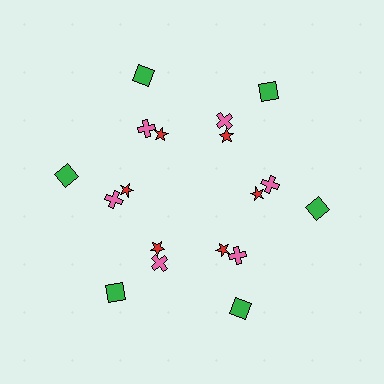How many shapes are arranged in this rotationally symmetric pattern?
There are 18 shapes, arranged in 6 groups of 3.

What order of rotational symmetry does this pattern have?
This pattern has 6-fold rotational symmetry.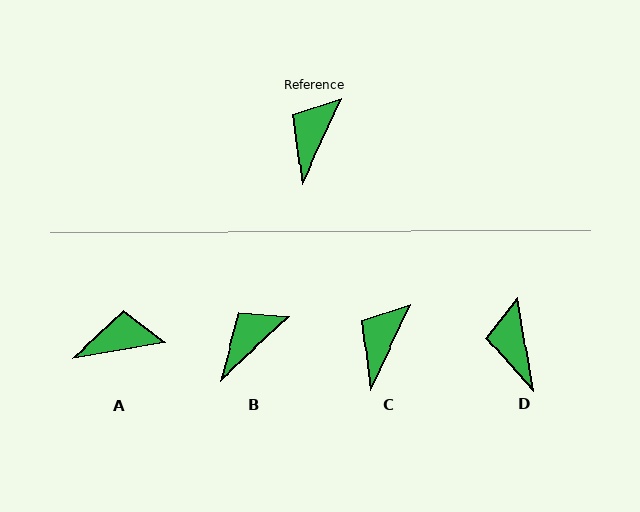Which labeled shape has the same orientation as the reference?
C.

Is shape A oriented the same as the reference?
No, it is off by about 55 degrees.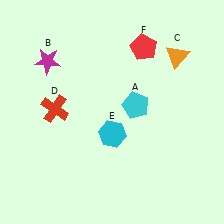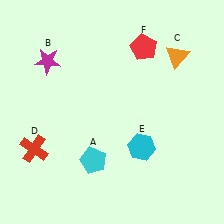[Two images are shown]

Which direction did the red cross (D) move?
The red cross (D) moved down.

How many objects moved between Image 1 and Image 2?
3 objects moved between the two images.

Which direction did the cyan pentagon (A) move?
The cyan pentagon (A) moved down.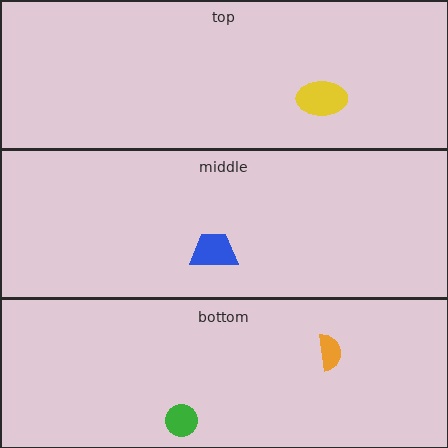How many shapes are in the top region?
1.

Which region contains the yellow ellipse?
The top region.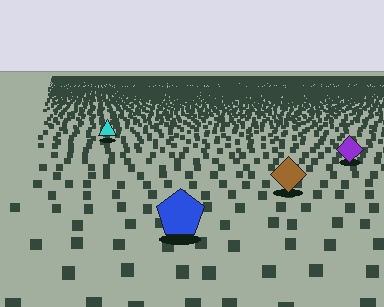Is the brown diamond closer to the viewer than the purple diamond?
Yes. The brown diamond is closer — you can tell from the texture gradient: the ground texture is coarser near it.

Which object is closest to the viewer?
The blue pentagon is closest. The texture marks near it are larger and more spread out.